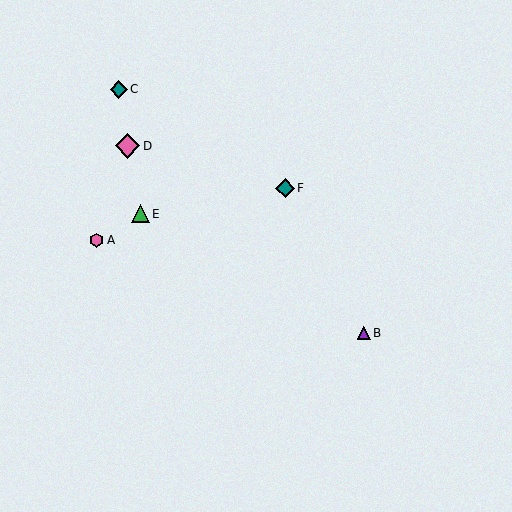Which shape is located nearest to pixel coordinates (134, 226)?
The green triangle (labeled E) at (140, 214) is nearest to that location.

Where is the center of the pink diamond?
The center of the pink diamond is at (128, 146).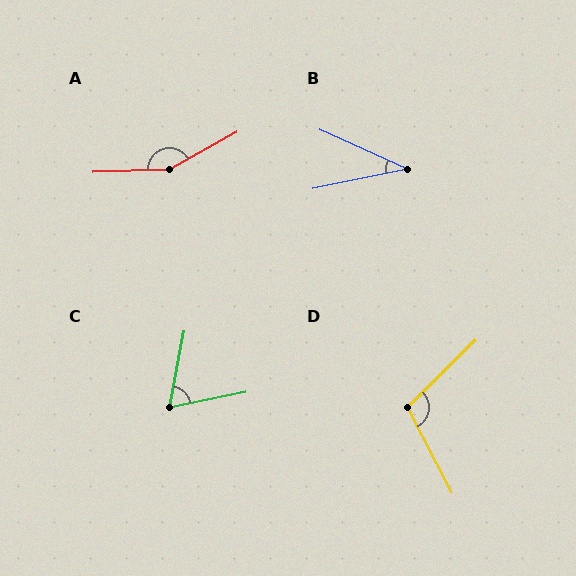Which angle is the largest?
A, at approximately 152 degrees.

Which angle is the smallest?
B, at approximately 36 degrees.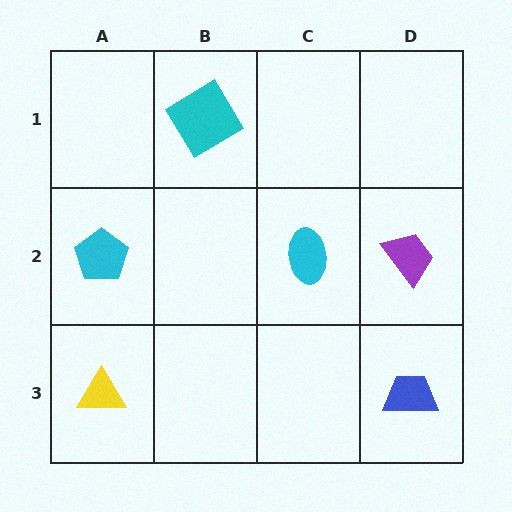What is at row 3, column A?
A yellow triangle.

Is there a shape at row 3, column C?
No, that cell is empty.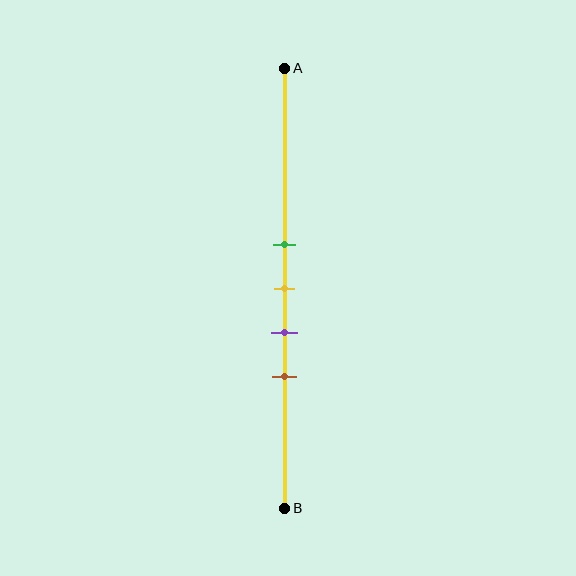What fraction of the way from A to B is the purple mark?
The purple mark is approximately 60% (0.6) of the way from A to B.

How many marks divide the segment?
There are 4 marks dividing the segment.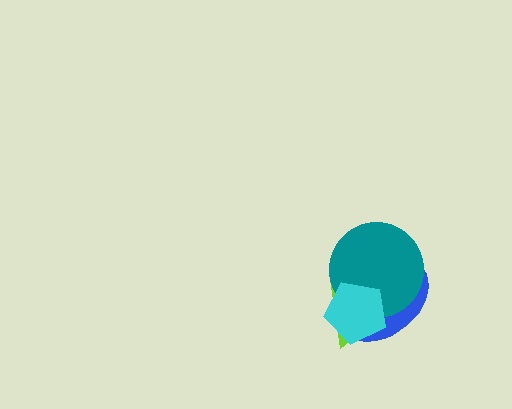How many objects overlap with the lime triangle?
3 objects overlap with the lime triangle.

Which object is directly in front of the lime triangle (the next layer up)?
The teal circle is directly in front of the lime triangle.